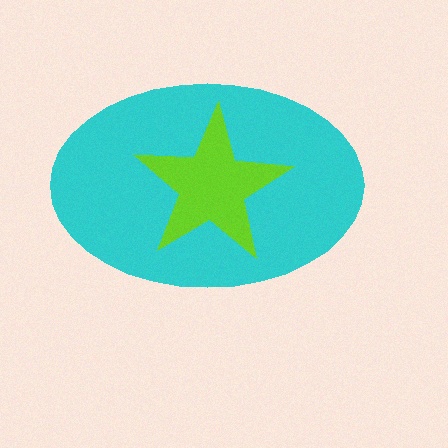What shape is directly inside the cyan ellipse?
The lime star.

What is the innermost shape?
The lime star.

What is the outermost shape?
The cyan ellipse.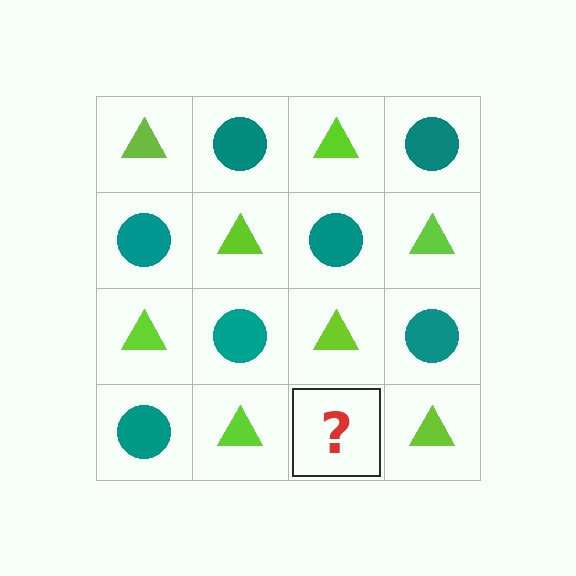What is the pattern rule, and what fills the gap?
The rule is that it alternates lime triangle and teal circle in a checkerboard pattern. The gap should be filled with a teal circle.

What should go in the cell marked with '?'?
The missing cell should contain a teal circle.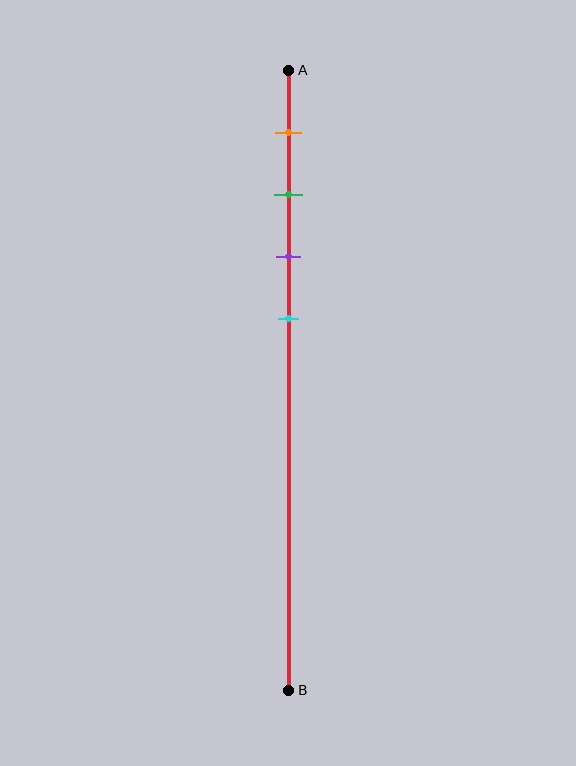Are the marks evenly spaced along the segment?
Yes, the marks are approximately evenly spaced.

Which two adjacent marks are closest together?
The green and purple marks are the closest adjacent pair.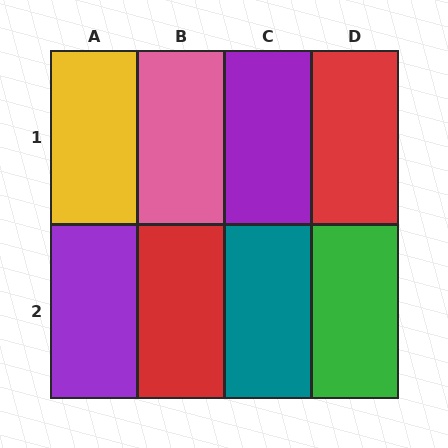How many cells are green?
1 cell is green.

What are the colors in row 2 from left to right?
Purple, red, teal, green.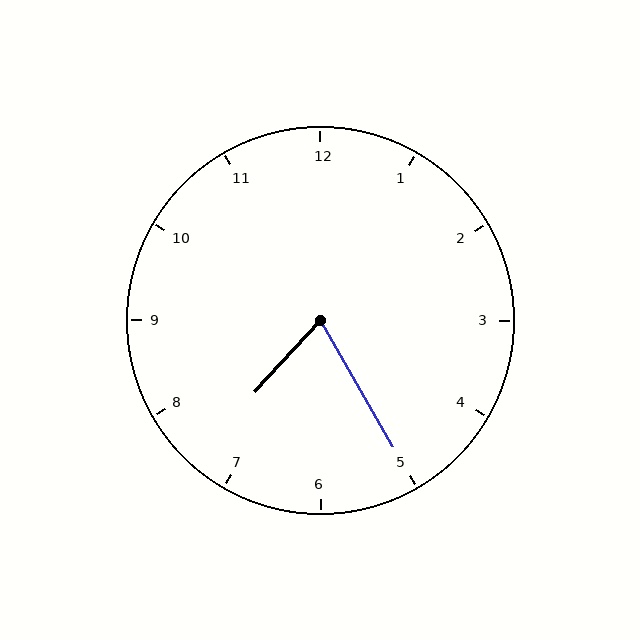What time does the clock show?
7:25.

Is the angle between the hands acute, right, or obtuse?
It is acute.